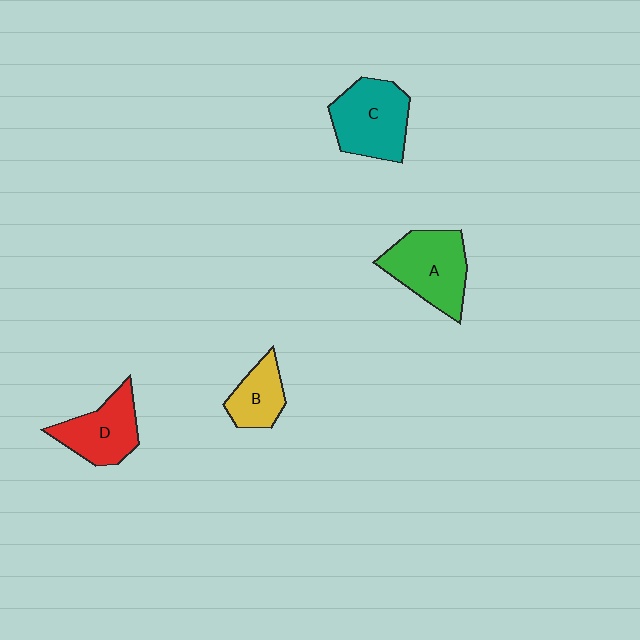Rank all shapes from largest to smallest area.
From largest to smallest: A (green), C (teal), D (red), B (yellow).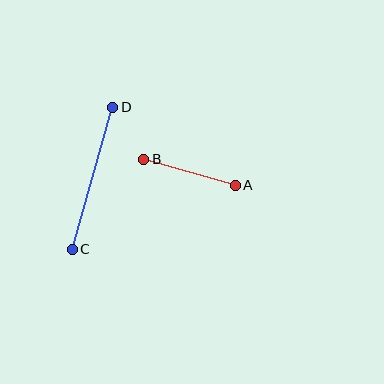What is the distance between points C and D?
The distance is approximately 148 pixels.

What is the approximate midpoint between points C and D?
The midpoint is at approximately (92, 178) pixels.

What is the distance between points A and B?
The distance is approximately 95 pixels.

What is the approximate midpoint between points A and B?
The midpoint is at approximately (189, 172) pixels.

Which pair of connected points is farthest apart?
Points C and D are farthest apart.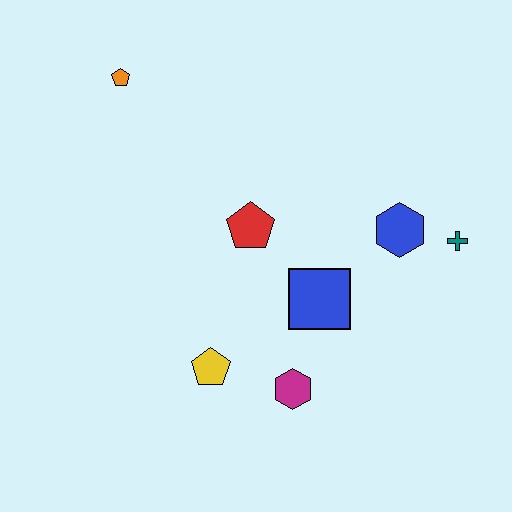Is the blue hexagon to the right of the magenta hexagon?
Yes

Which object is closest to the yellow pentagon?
The magenta hexagon is closest to the yellow pentagon.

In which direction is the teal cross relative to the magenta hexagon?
The teal cross is to the right of the magenta hexagon.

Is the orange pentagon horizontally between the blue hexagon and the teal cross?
No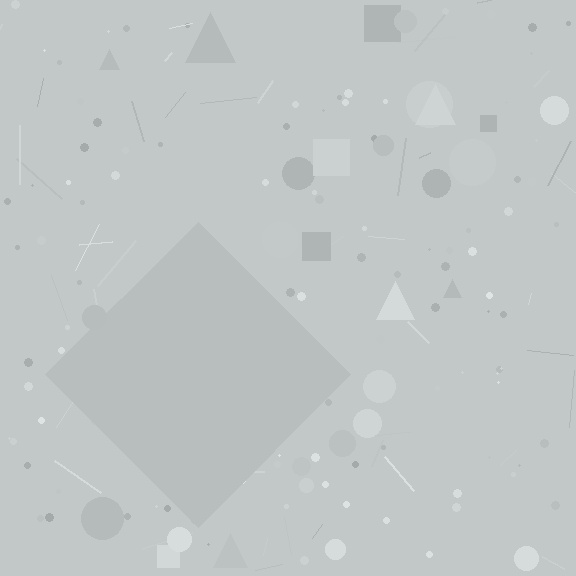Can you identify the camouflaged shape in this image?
The camouflaged shape is a diamond.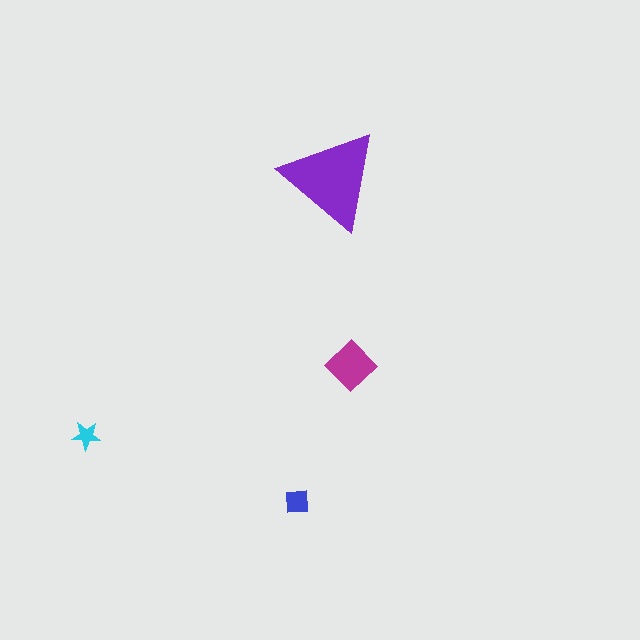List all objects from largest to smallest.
The purple triangle, the magenta diamond, the blue square, the cyan star.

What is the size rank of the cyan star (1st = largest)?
4th.